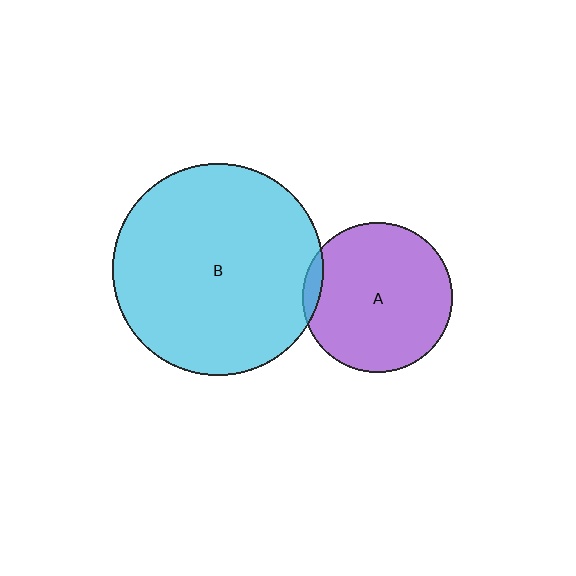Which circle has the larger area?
Circle B (cyan).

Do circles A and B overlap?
Yes.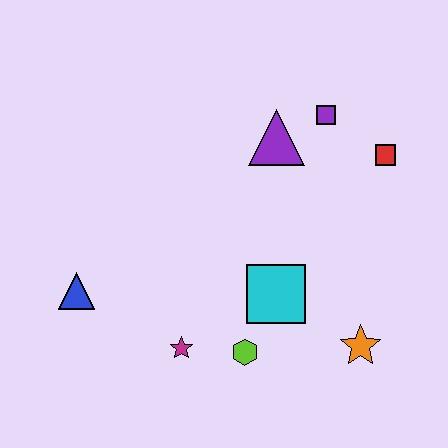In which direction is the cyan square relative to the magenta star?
The cyan square is to the right of the magenta star.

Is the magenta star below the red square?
Yes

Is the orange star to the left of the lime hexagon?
No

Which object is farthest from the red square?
The blue triangle is farthest from the red square.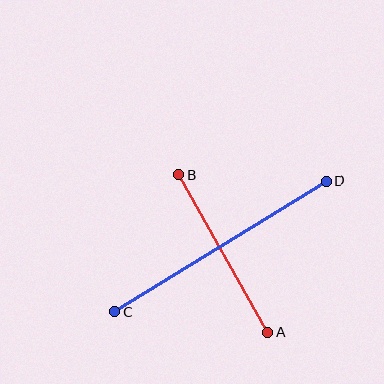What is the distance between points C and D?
The distance is approximately 249 pixels.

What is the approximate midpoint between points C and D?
The midpoint is at approximately (221, 246) pixels.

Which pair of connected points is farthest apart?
Points C and D are farthest apart.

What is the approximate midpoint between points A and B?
The midpoint is at approximately (223, 253) pixels.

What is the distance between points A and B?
The distance is approximately 181 pixels.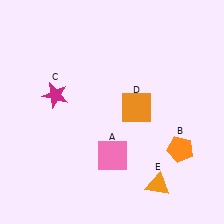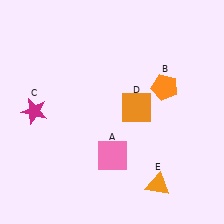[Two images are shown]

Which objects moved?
The objects that moved are: the orange pentagon (B), the magenta star (C).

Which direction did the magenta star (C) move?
The magenta star (C) moved left.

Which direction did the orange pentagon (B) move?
The orange pentagon (B) moved up.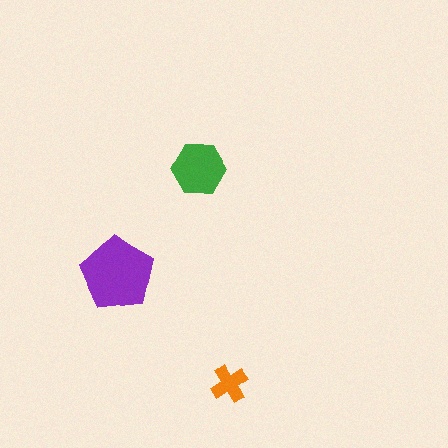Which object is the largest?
The purple pentagon.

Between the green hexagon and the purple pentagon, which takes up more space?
The purple pentagon.